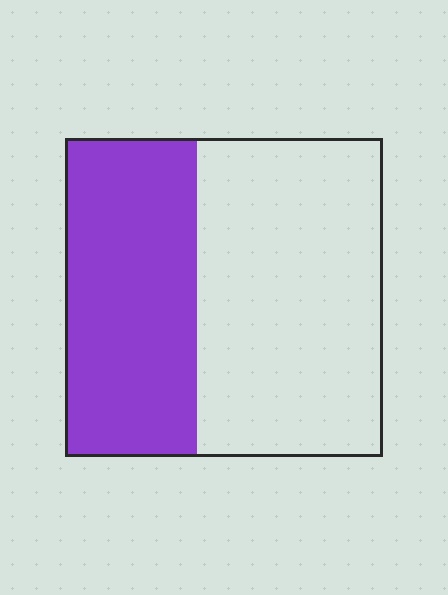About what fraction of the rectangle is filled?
About two fifths (2/5).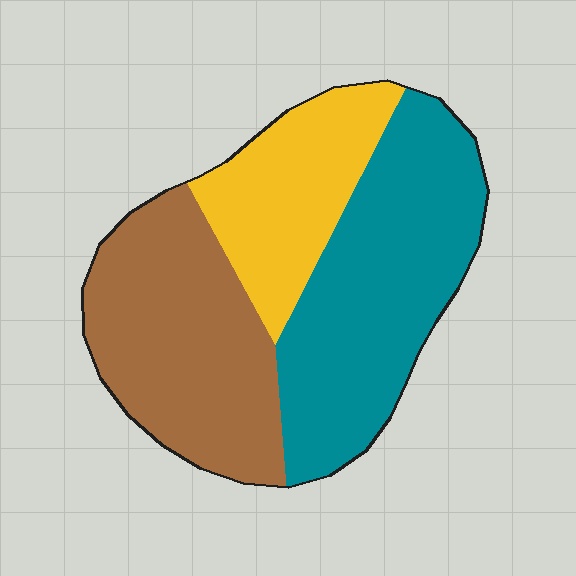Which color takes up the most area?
Teal, at roughly 40%.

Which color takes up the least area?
Yellow, at roughly 25%.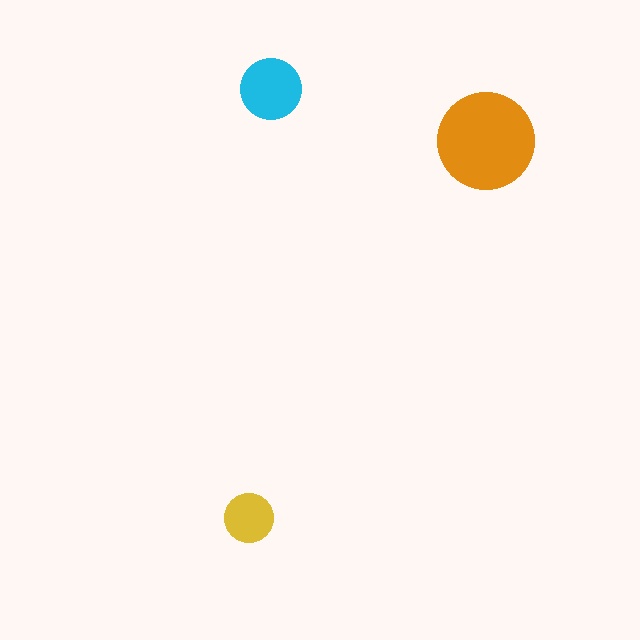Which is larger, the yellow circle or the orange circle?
The orange one.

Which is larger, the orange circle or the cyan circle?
The orange one.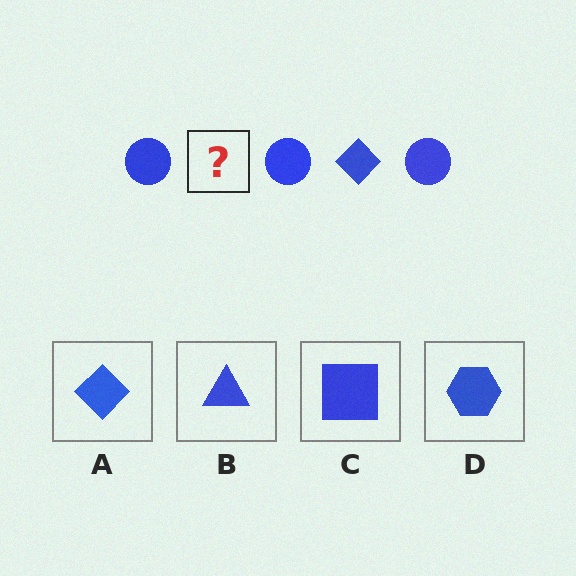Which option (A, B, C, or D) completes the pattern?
A.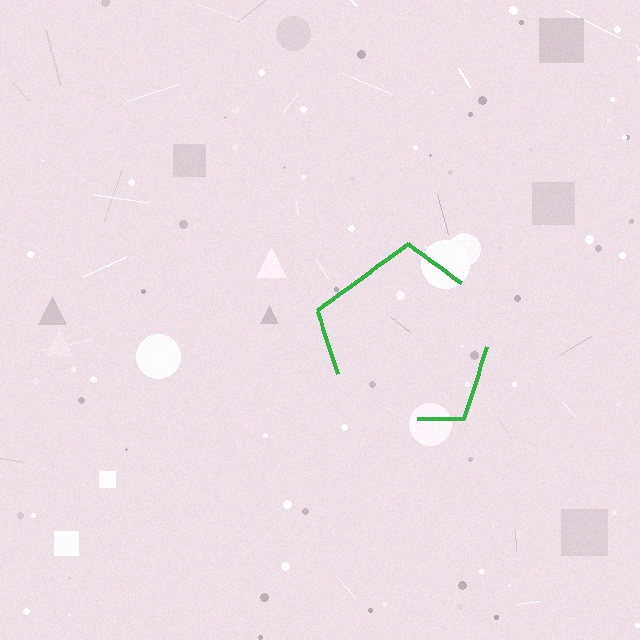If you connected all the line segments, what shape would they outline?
They would outline a pentagon.